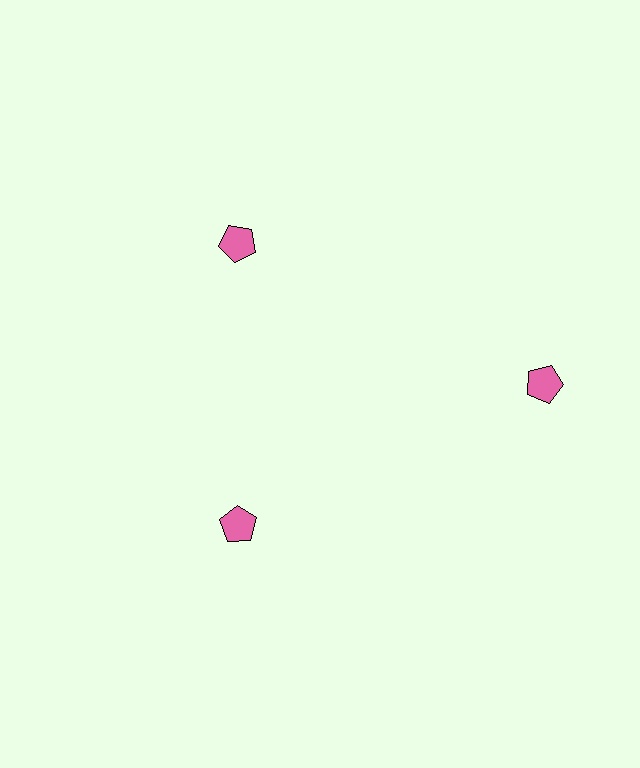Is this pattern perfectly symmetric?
No. The 3 pink pentagons are arranged in a ring, but one element near the 3 o'clock position is pushed outward from the center, breaking the 3-fold rotational symmetry.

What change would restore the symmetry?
The symmetry would be restored by moving it inward, back onto the ring so that all 3 pentagons sit at equal angles and equal distance from the center.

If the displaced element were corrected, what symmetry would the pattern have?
It would have 3-fold rotational symmetry — the pattern would map onto itself every 120 degrees.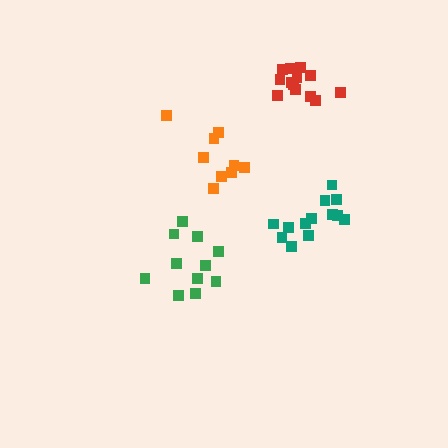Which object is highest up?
The red cluster is topmost.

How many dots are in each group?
Group 1: 13 dots, Group 2: 10 dots, Group 3: 13 dots, Group 4: 12 dots (48 total).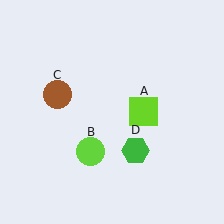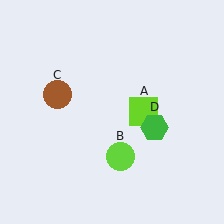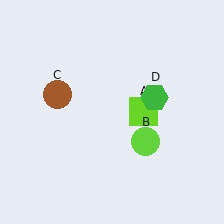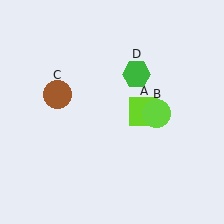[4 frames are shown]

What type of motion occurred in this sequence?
The lime circle (object B), green hexagon (object D) rotated counterclockwise around the center of the scene.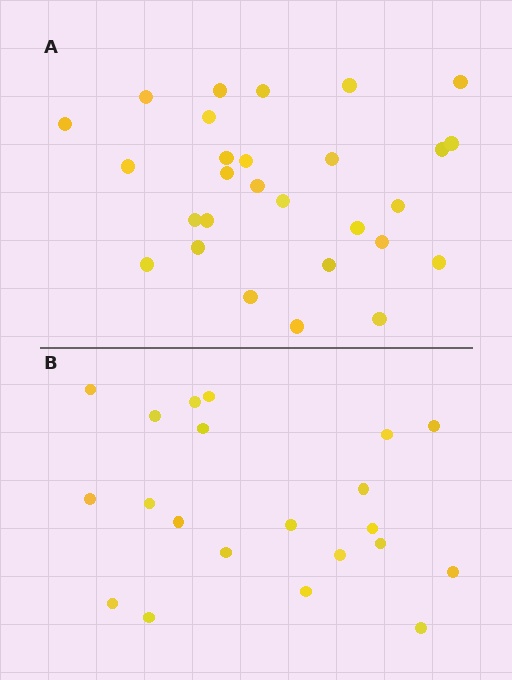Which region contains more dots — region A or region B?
Region A (the top region) has more dots.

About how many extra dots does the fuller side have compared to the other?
Region A has roughly 8 or so more dots than region B.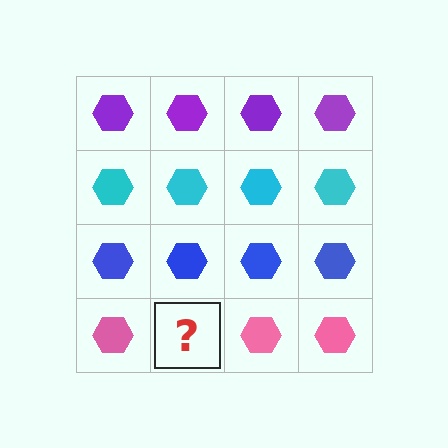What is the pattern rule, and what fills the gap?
The rule is that each row has a consistent color. The gap should be filled with a pink hexagon.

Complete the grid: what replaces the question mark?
The question mark should be replaced with a pink hexagon.